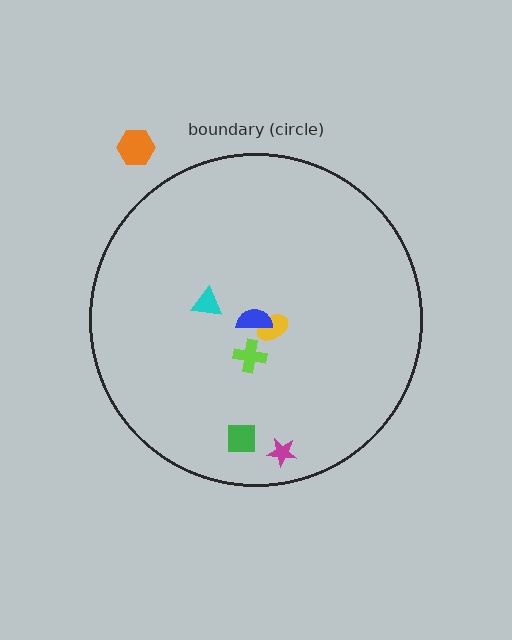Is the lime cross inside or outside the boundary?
Inside.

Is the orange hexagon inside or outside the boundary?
Outside.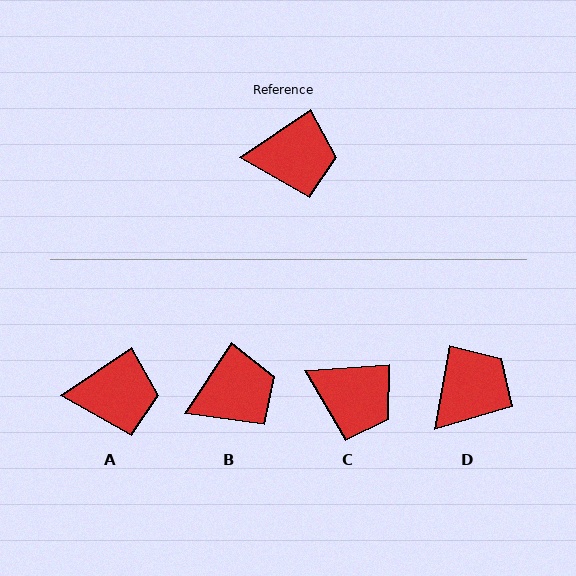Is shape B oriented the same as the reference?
No, it is off by about 22 degrees.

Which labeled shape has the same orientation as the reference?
A.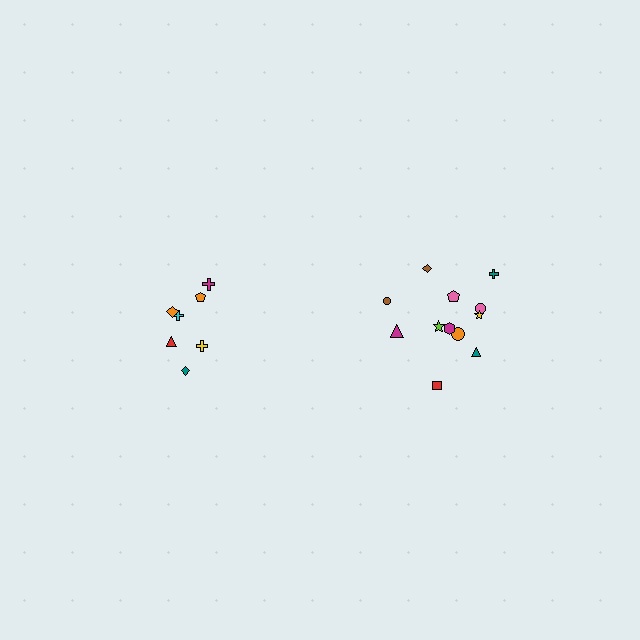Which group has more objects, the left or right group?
The right group.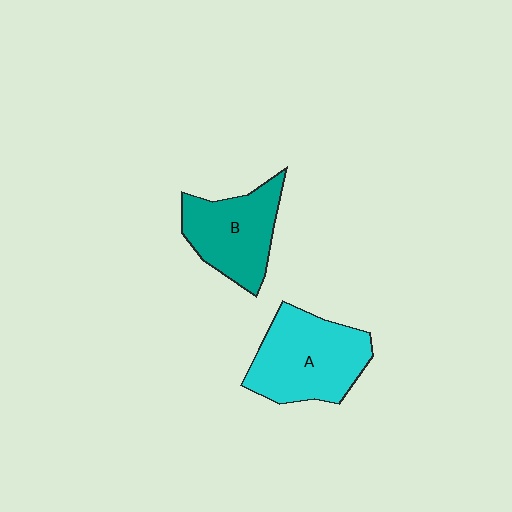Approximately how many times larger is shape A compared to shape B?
Approximately 1.2 times.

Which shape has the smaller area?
Shape B (teal).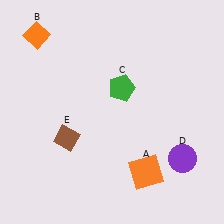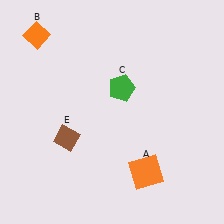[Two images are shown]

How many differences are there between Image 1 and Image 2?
There is 1 difference between the two images.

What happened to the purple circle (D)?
The purple circle (D) was removed in Image 2. It was in the bottom-right area of Image 1.